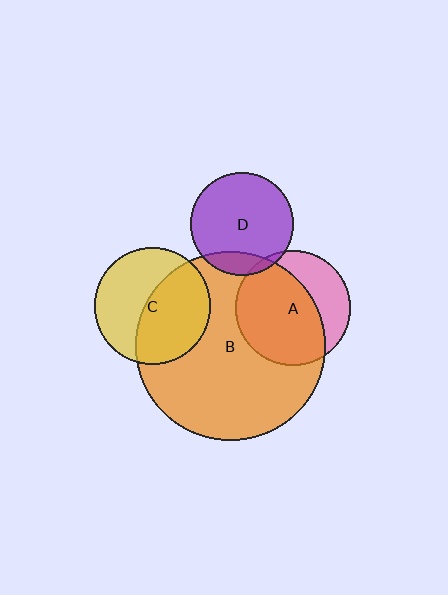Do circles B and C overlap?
Yes.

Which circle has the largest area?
Circle B (orange).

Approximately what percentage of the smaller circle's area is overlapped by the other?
Approximately 50%.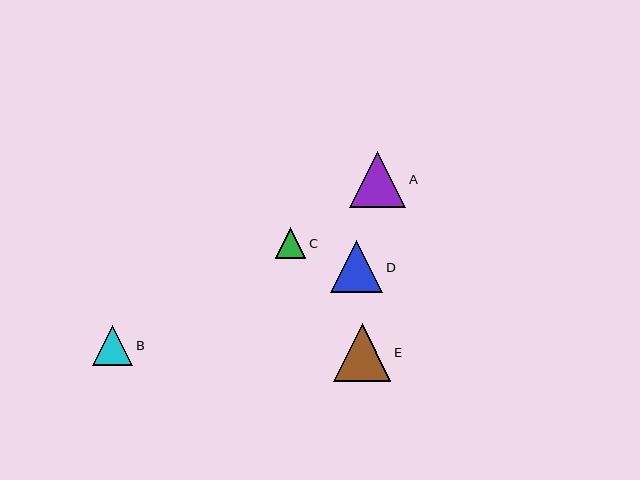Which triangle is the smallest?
Triangle C is the smallest with a size of approximately 31 pixels.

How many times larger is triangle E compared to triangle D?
Triangle E is approximately 1.1 times the size of triangle D.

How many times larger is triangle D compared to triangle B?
Triangle D is approximately 1.3 times the size of triangle B.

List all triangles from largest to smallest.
From largest to smallest: E, A, D, B, C.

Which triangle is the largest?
Triangle E is the largest with a size of approximately 57 pixels.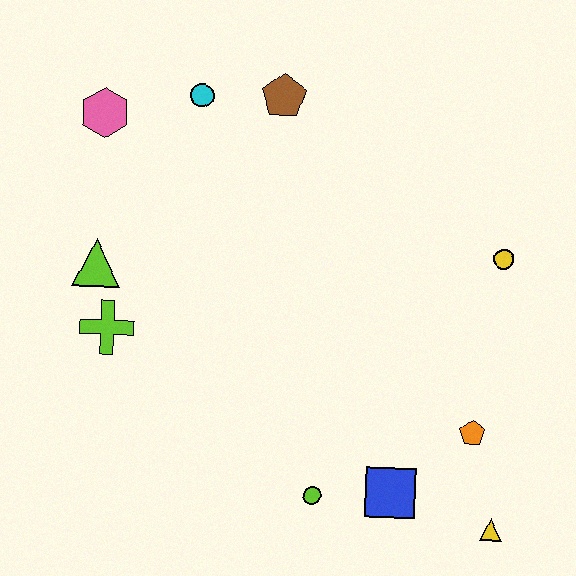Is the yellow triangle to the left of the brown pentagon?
No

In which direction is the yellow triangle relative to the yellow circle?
The yellow triangle is below the yellow circle.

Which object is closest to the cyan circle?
The brown pentagon is closest to the cyan circle.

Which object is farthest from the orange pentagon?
The pink hexagon is farthest from the orange pentagon.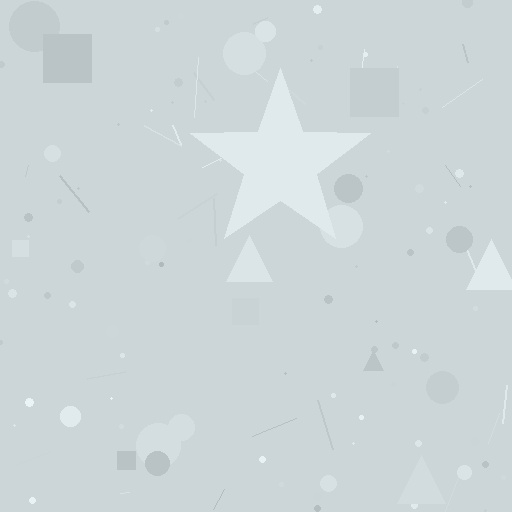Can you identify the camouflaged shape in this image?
The camouflaged shape is a star.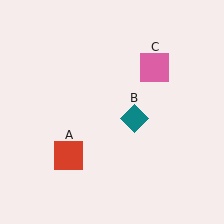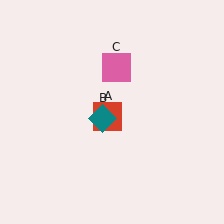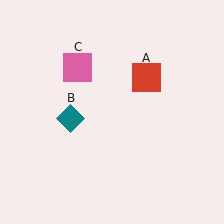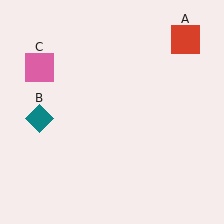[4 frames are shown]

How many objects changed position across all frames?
3 objects changed position: red square (object A), teal diamond (object B), pink square (object C).